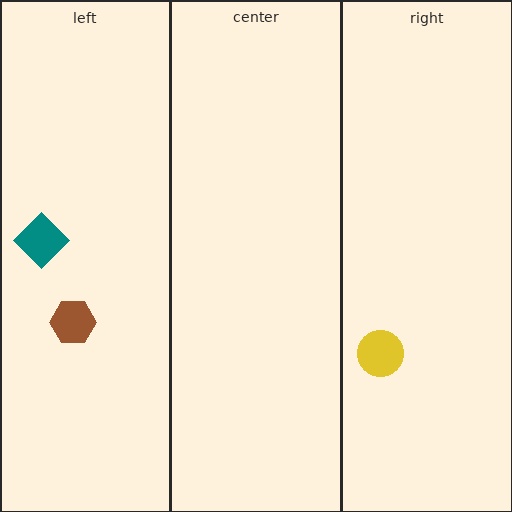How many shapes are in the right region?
1.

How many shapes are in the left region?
2.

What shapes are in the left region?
The brown hexagon, the teal diamond.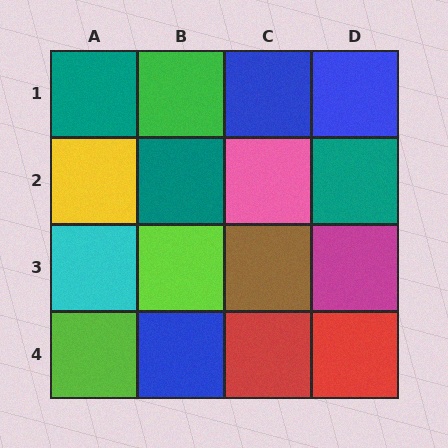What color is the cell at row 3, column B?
Lime.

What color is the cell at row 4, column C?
Red.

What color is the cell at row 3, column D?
Magenta.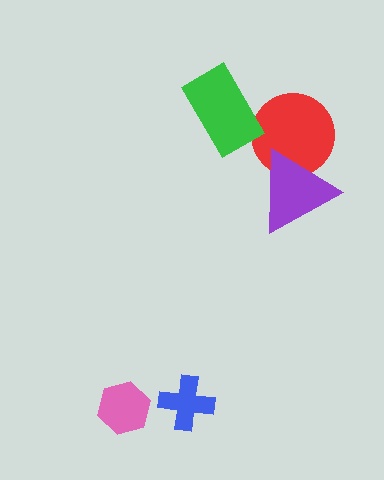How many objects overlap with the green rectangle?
0 objects overlap with the green rectangle.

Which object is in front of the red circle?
The purple triangle is in front of the red circle.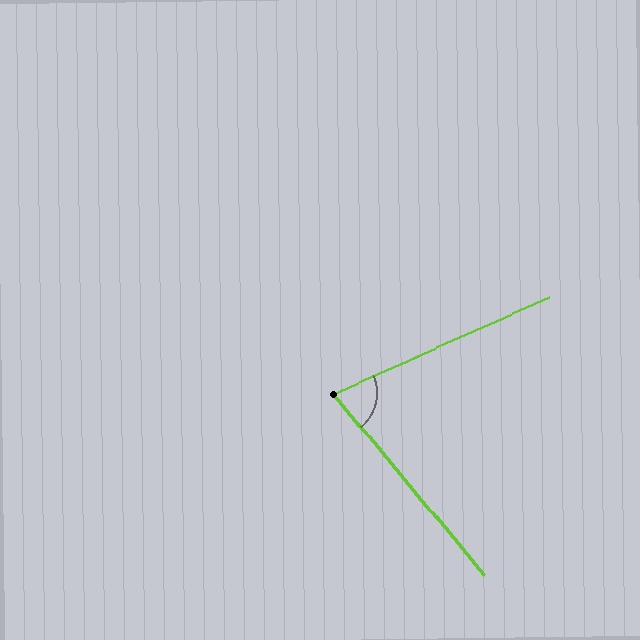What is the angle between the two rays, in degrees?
Approximately 74 degrees.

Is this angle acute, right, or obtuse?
It is acute.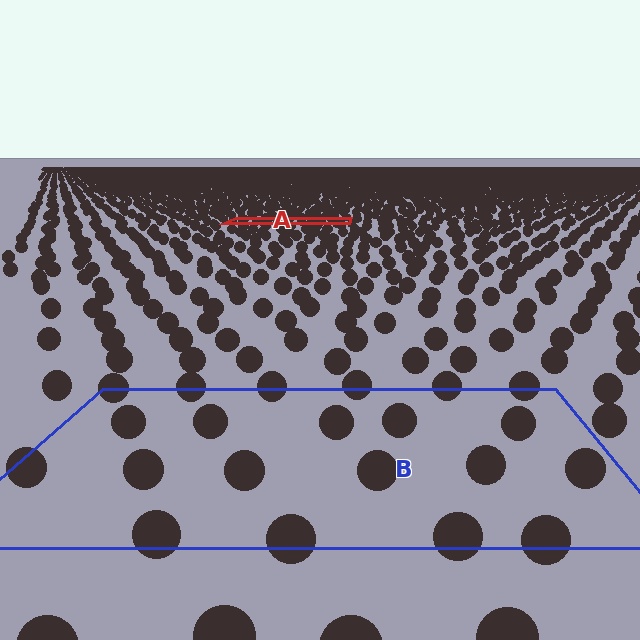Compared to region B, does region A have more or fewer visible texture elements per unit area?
Region A has more texture elements per unit area — they are packed more densely because it is farther away.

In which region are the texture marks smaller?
The texture marks are smaller in region A, because it is farther away.